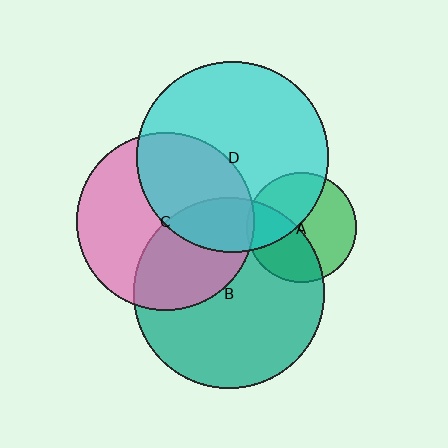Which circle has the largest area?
Circle D (cyan).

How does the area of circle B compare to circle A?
Approximately 3.0 times.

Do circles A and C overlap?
Yes.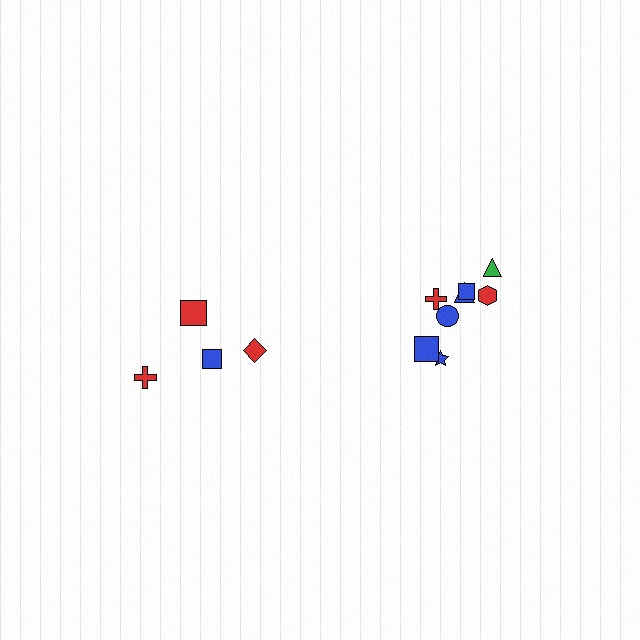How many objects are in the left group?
There are 4 objects.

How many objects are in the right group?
There are 8 objects.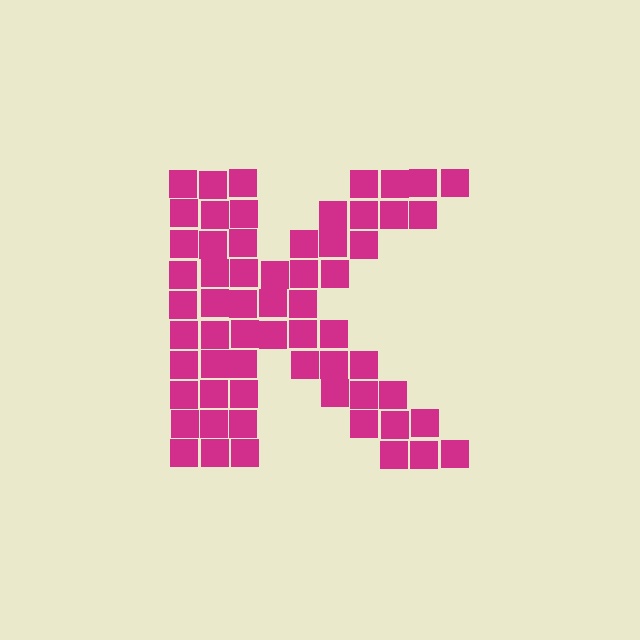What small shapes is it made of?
It is made of small squares.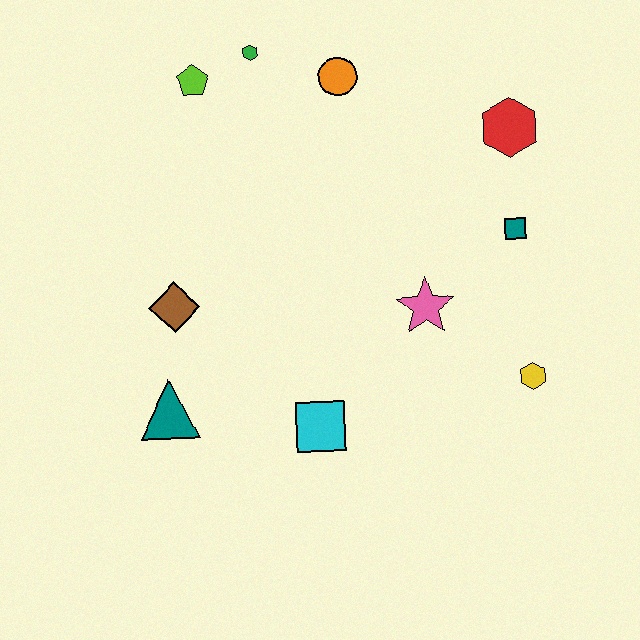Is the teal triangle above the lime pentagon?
No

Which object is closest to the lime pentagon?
The green hexagon is closest to the lime pentagon.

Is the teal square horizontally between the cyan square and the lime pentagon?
No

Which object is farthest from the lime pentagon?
The yellow hexagon is farthest from the lime pentagon.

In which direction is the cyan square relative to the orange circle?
The cyan square is below the orange circle.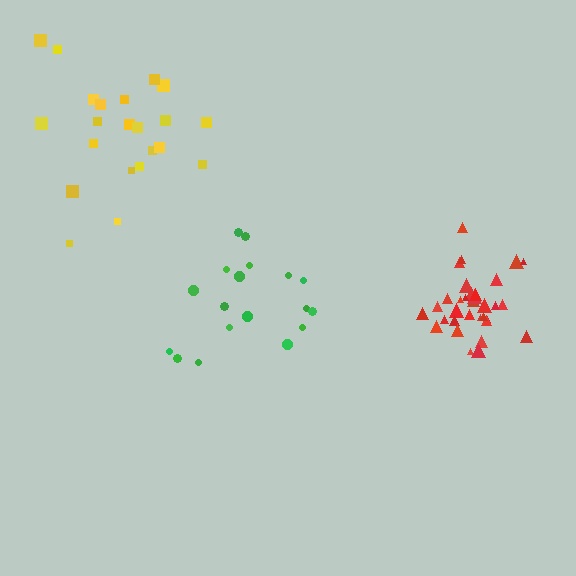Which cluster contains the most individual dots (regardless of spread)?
Red (34).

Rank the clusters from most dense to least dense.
red, yellow, green.